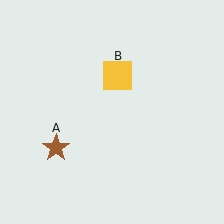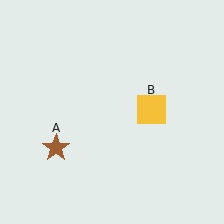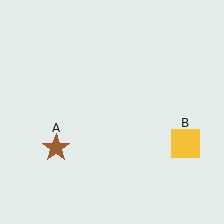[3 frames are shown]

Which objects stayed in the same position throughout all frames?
Brown star (object A) remained stationary.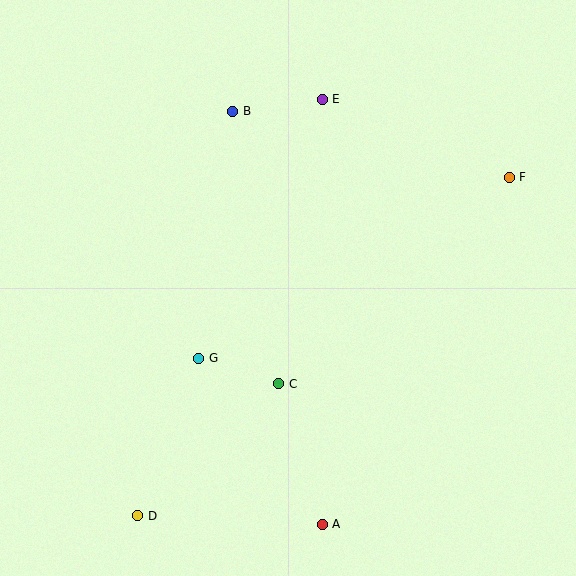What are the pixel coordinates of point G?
Point G is at (199, 358).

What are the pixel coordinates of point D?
Point D is at (138, 516).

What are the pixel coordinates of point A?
Point A is at (322, 524).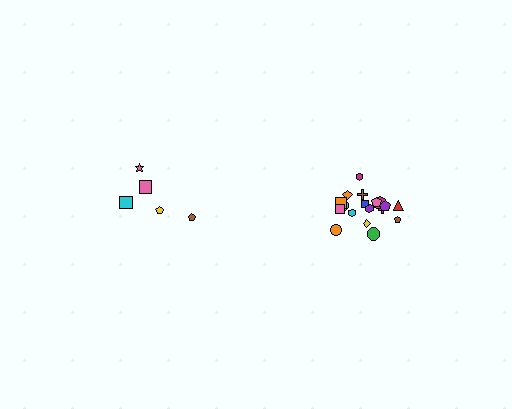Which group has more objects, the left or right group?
The right group.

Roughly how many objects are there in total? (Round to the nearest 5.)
Roughly 25 objects in total.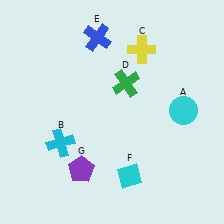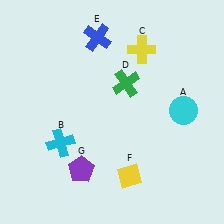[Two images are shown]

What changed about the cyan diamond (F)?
In Image 1, F is cyan. In Image 2, it changed to yellow.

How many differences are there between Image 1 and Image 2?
There is 1 difference between the two images.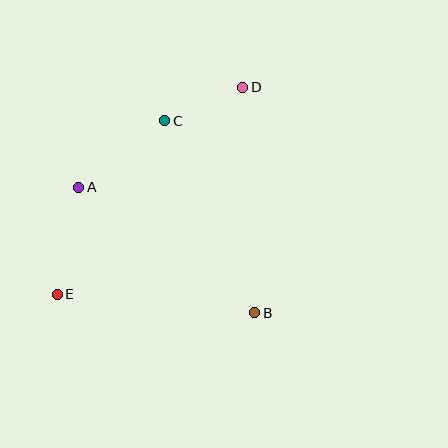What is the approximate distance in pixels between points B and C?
The distance between B and C is approximately 212 pixels.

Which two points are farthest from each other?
Points D and E are farthest from each other.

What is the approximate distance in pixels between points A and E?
The distance between A and E is approximately 109 pixels.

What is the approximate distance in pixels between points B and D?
The distance between B and D is approximately 226 pixels.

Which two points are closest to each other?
Points C and D are closest to each other.